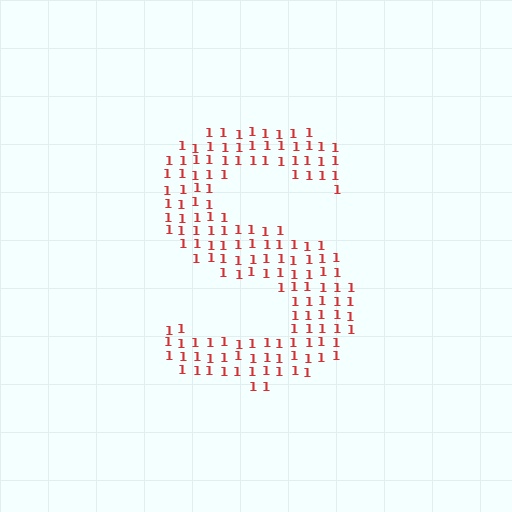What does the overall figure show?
The overall figure shows the letter S.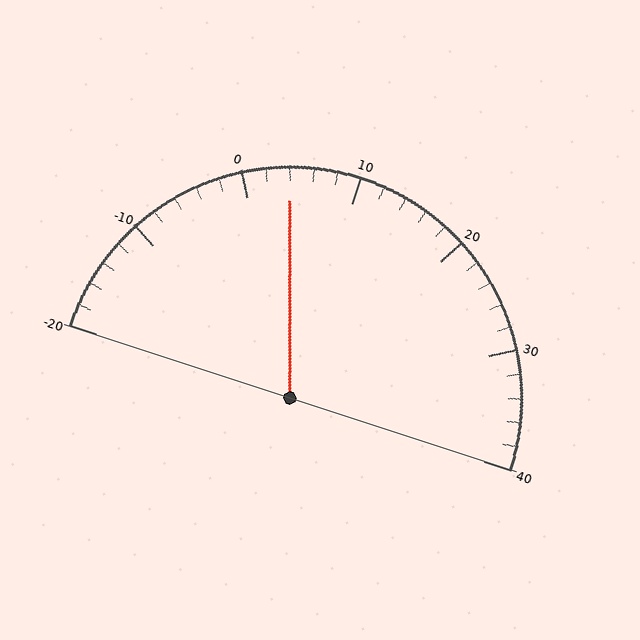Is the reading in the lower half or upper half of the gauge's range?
The reading is in the lower half of the range (-20 to 40).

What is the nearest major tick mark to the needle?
The nearest major tick mark is 0.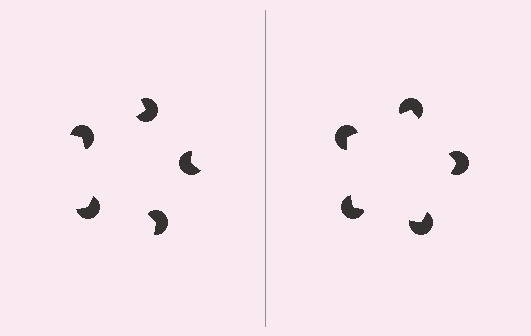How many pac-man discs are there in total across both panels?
10 — 5 on each side.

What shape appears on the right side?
An illusory pentagon.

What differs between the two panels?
The pac-man discs are positioned identically on both sides; only the wedge orientations differ. On the right they align to a pentagon; on the left they are misaligned.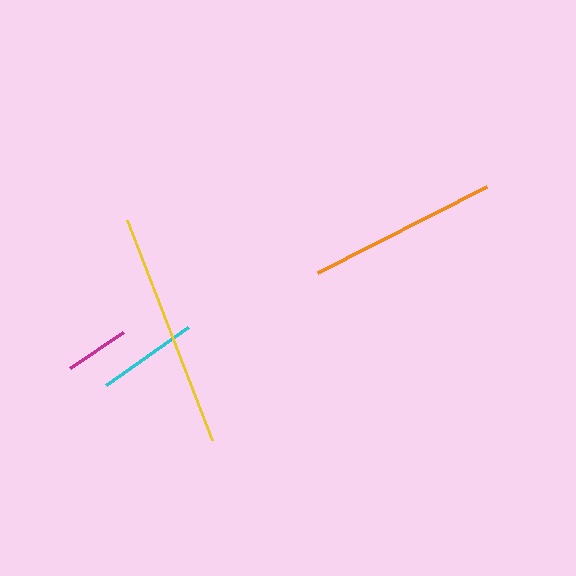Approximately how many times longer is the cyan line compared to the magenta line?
The cyan line is approximately 1.6 times the length of the magenta line.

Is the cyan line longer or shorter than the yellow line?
The yellow line is longer than the cyan line.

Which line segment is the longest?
The yellow line is the longest at approximately 235 pixels.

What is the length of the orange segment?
The orange segment is approximately 189 pixels long.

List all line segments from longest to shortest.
From longest to shortest: yellow, orange, cyan, magenta.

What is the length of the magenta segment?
The magenta segment is approximately 63 pixels long.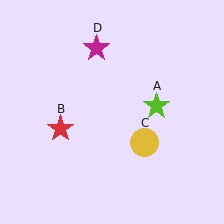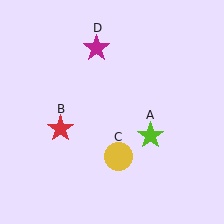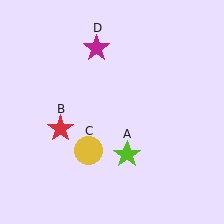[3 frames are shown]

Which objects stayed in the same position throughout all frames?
Red star (object B) and magenta star (object D) remained stationary.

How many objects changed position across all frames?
2 objects changed position: lime star (object A), yellow circle (object C).